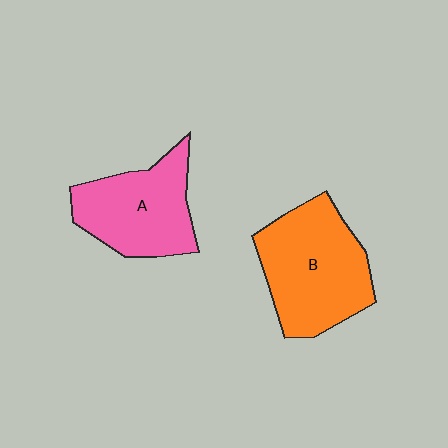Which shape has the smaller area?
Shape A (pink).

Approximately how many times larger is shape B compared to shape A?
Approximately 1.2 times.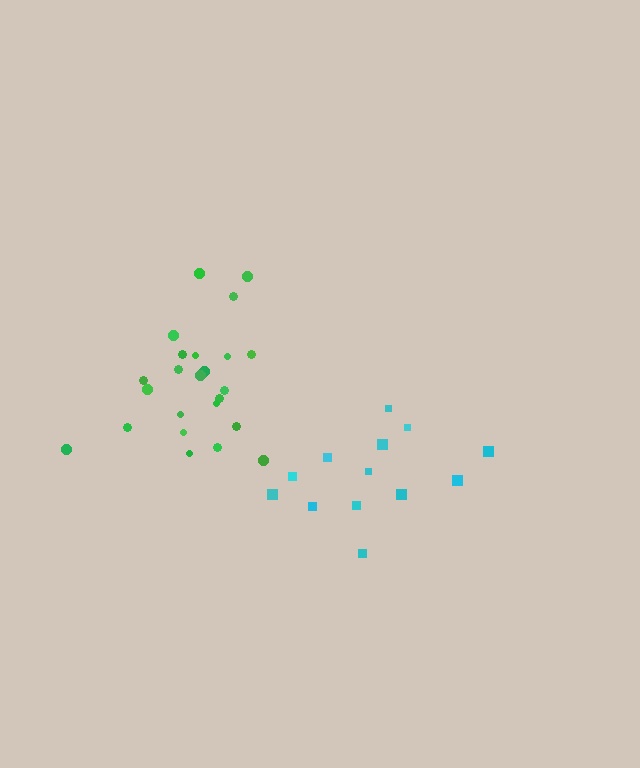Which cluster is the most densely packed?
Green.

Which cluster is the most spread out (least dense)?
Cyan.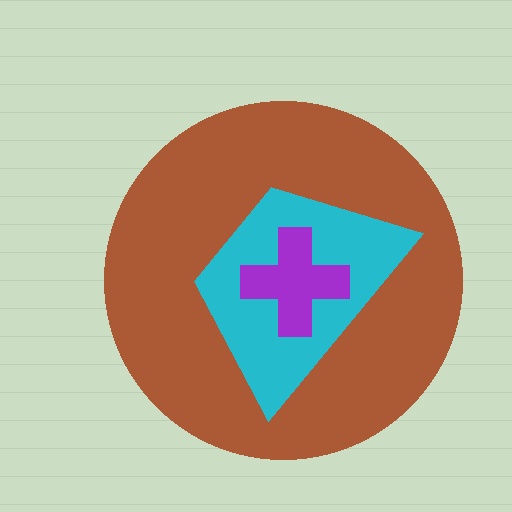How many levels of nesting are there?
3.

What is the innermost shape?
The purple cross.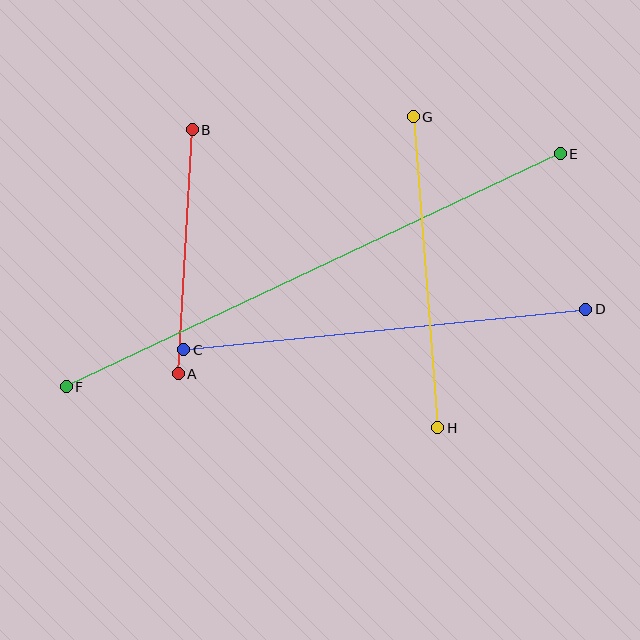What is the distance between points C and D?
The distance is approximately 404 pixels.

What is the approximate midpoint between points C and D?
The midpoint is at approximately (385, 329) pixels.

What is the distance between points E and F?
The distance is approximately 546 pixels.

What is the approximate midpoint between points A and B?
The midpoint is at approximately (185, 252) pixels.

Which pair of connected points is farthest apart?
Points E and F are farthest apart.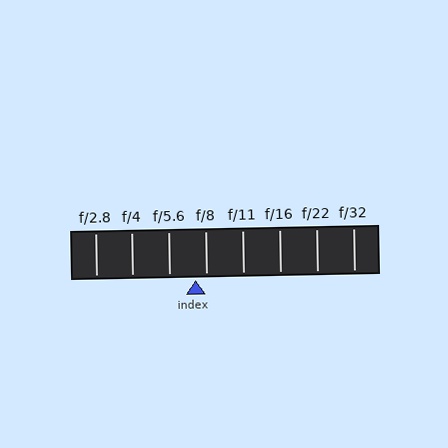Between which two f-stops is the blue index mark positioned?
The index mark is between f/5.6 and f/8.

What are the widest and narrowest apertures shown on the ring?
The widest aperture shown is f/2.8 and the narrowest is f/32.